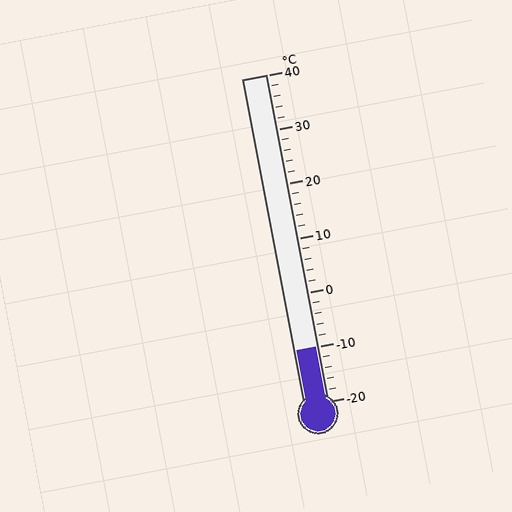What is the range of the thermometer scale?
The thermometer scale ranges from -20°C to 40°C.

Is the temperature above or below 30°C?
The temperature is below 30°C.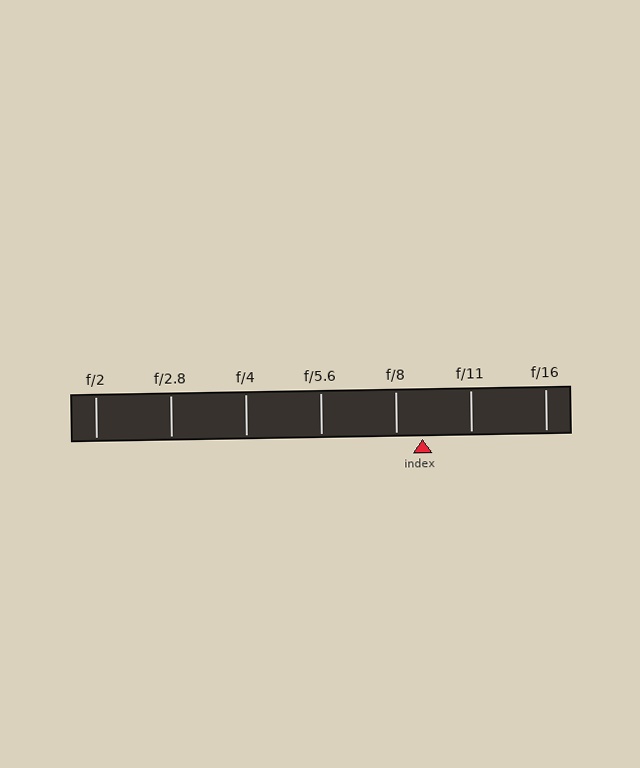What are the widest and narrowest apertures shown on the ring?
The widest aperture shown is f/2 and the narrowest is f/16.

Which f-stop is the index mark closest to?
The index mark is closest to f/8.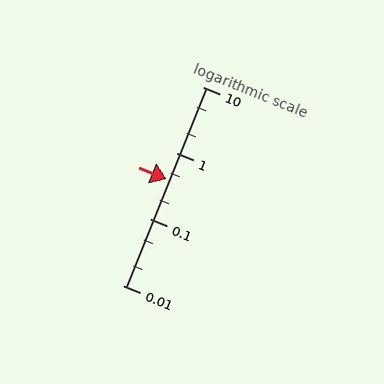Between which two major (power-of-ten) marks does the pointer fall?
The pointer is between 0.1 and 1.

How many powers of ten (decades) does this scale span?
The scale spans 3 decades, from 0.01 to 10.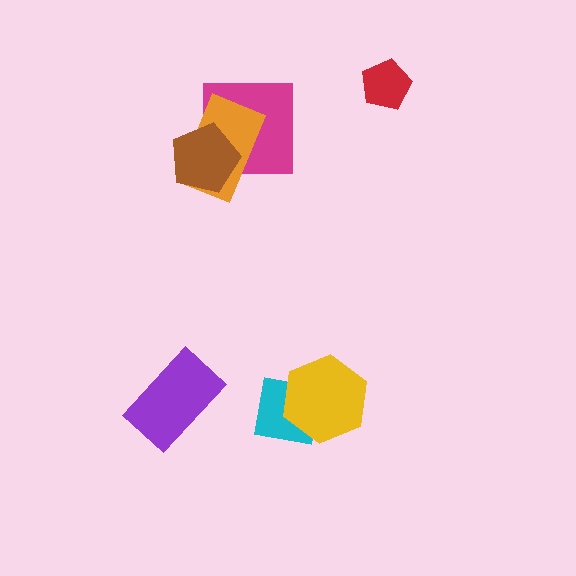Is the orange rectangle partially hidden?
Yes, it is partially covered by another shape.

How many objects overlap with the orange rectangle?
2 objects overlap with the orange rectangle.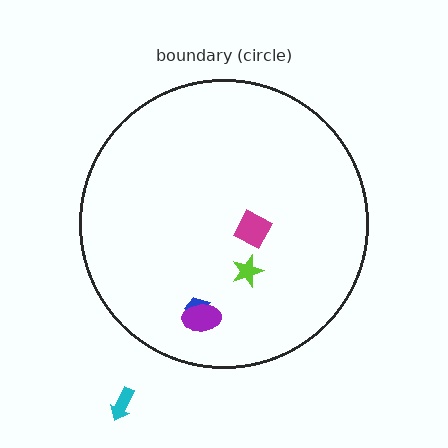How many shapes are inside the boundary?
4 inside, 1 outside.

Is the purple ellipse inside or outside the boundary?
Inside.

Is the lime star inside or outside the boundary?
Inside.